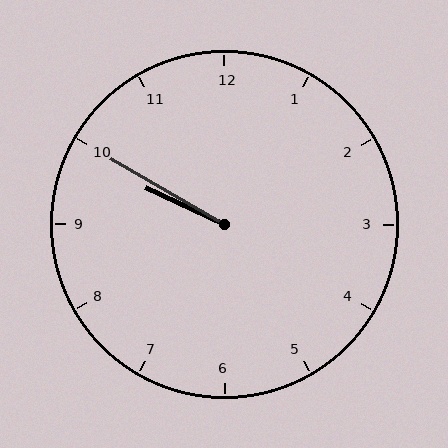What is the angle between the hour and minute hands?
Approximately 5 degrees.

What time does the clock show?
9:50.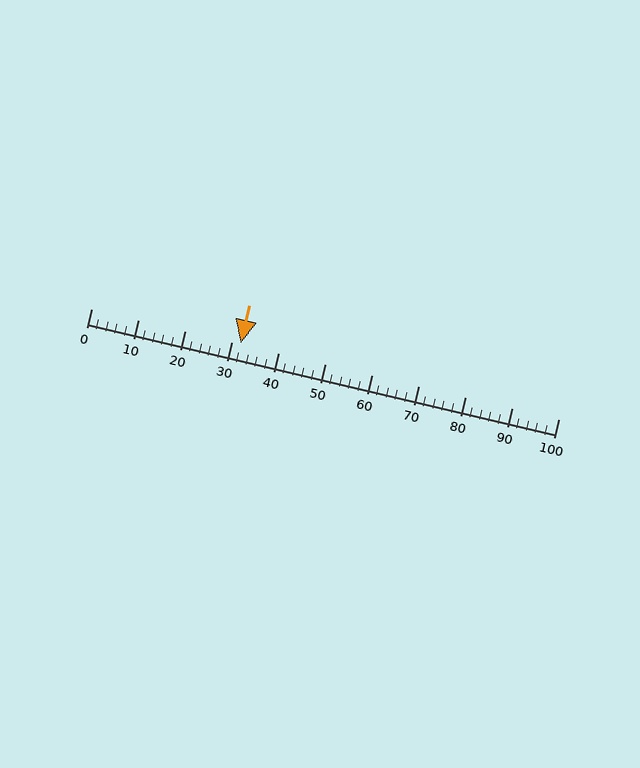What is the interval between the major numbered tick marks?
The major tick marks are spaced 10 units apart.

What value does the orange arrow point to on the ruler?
The orange arrow points to approximately 32.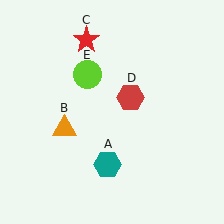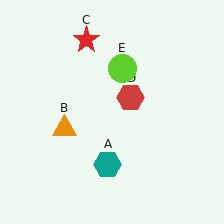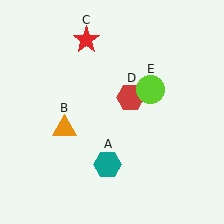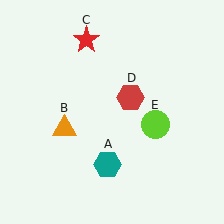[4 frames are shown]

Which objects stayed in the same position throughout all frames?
Teal hexagon (object A) and orange triangle (object B) and red star (object C) and red hexagon (object D) remained stationary.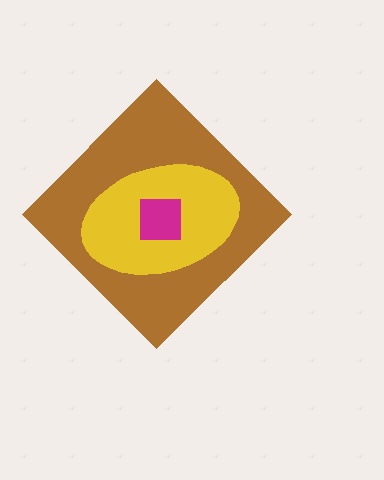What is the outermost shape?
The brown diamond.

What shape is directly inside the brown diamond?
The yellow ellipse.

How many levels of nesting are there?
3.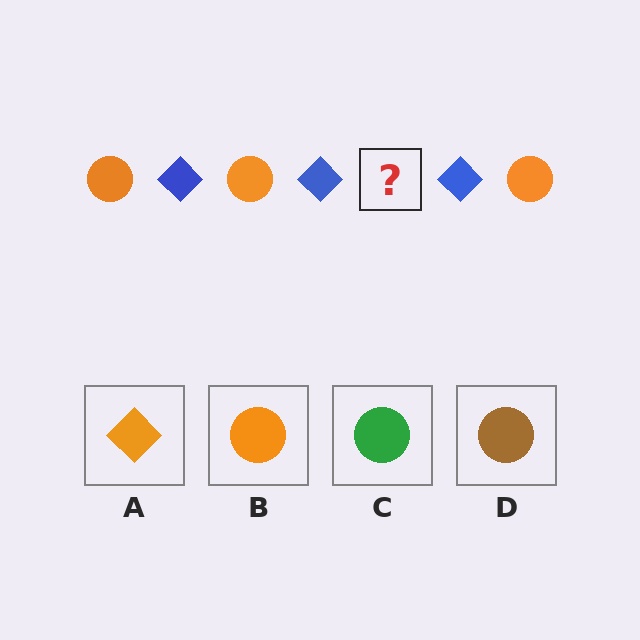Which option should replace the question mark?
Option B.